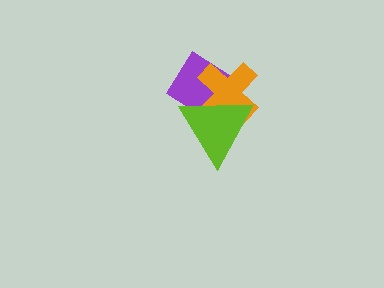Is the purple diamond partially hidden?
Yes, it is partially covered by another shape.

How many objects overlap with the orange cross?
2 objects overlap with the orange cross.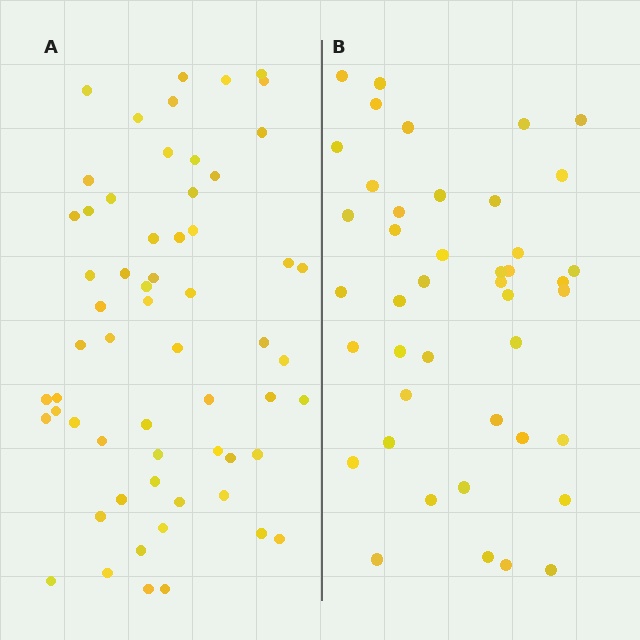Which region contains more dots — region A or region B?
Region A (the left region) has more dots.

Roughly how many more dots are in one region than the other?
Region A has approximately 15 more dots than region B.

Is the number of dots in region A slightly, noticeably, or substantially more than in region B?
Region A has noticeably more, but not dramatically so. The ratio is roughly 1.4 to 1.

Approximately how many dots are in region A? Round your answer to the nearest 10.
About 60 dots.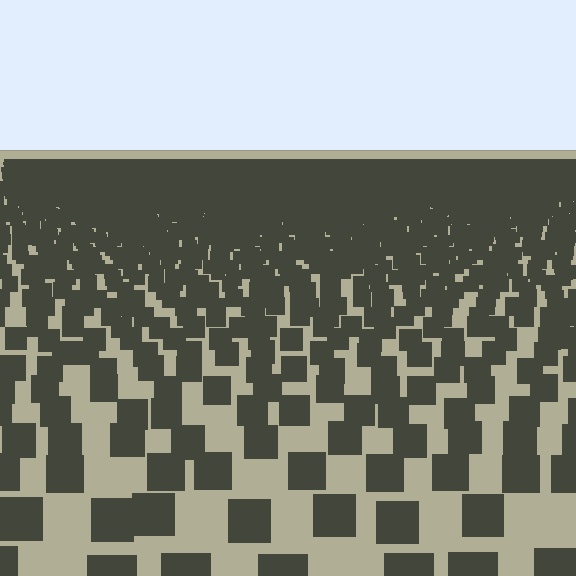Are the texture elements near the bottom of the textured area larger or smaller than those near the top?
Larger. Near the bottom, elements are closer to the viewer and appear at a bigger on-screen size.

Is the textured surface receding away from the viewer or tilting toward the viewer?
The surface is receding away from the viewer. Texture elements get smaller and denser toward the top.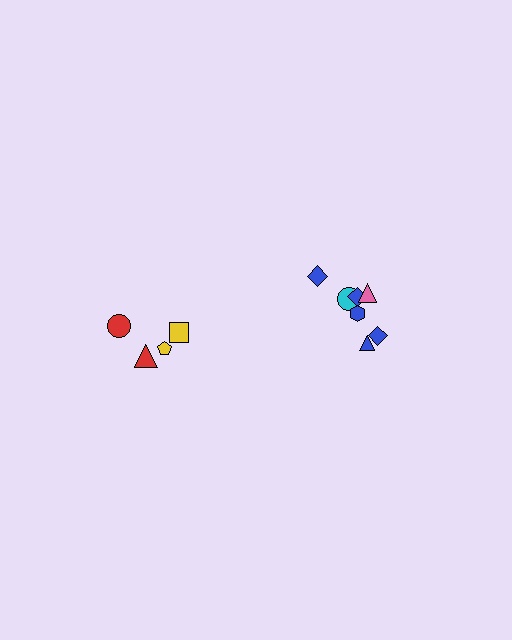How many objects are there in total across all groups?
There are 11 objects.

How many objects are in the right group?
There are 7 objects.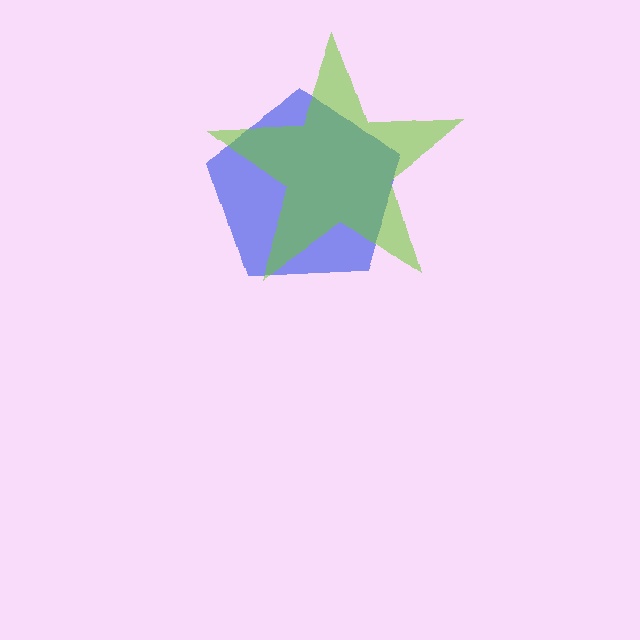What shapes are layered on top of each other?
The layered shapes are: a blue pentagon, a lime star.